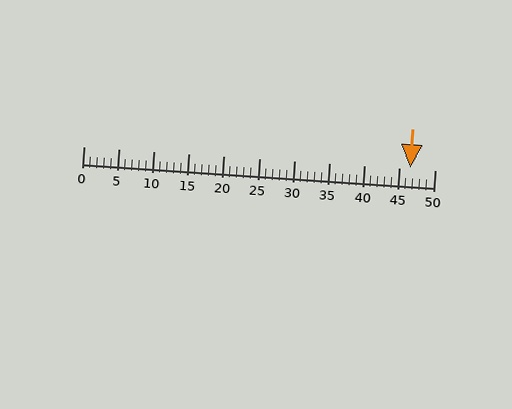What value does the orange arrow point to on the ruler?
The orange arrow points to approximately 46.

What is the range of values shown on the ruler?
The ruler shows values from 0 to 50.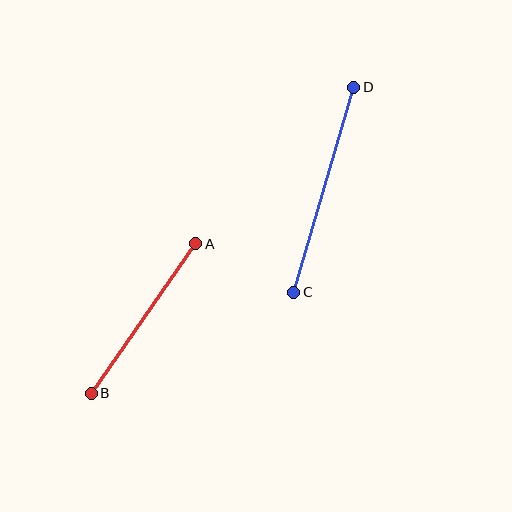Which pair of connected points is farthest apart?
Points C and D are farthest apart.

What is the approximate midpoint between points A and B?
The midpoint is at approximately (143, 319) pixels.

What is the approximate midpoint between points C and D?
The midpoint is at approximately (324, 190) pixels.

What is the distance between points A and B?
The distance is approximately 182 pixels.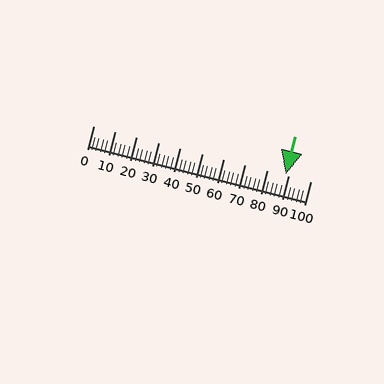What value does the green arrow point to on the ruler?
The green arrow points to approximately 89.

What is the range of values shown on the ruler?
The ruler shows values from 0 to 100.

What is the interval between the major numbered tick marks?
The major tick marks are spaced 10 units apart.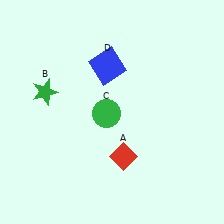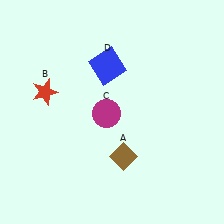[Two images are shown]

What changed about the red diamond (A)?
In Image 1, A is red. In Image 2, it changed to brown.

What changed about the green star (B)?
In Image 1, B is green. In Image 2, it changed to red.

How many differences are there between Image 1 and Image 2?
There are 3 differences between the two images.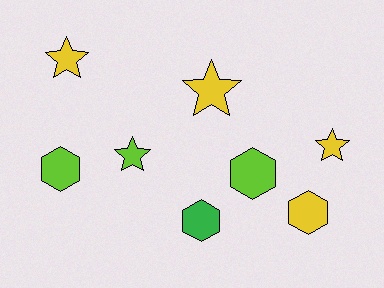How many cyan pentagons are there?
There are no cyan pentagons.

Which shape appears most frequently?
Hexagon, with 4 objects.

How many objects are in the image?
There are 8 objects.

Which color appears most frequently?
Yellow, with 4 objects.